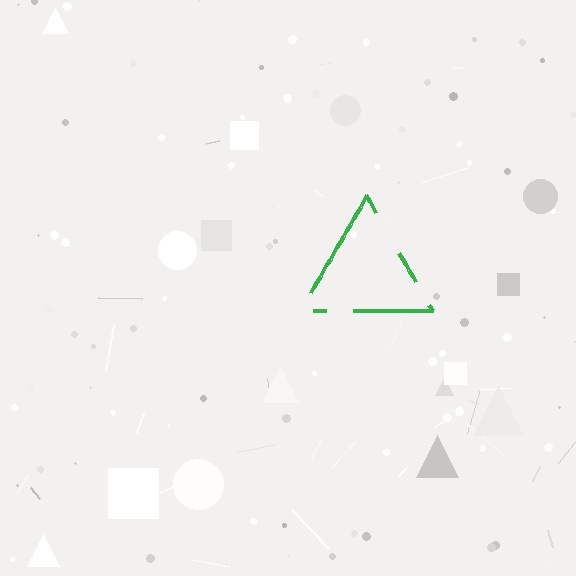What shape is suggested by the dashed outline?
The dashed outline suggests a triangle.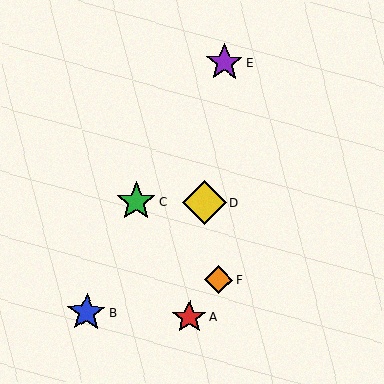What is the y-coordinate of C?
Object C is at y≈202.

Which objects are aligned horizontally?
Objects C, D are aligned horizontally.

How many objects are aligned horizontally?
2 objects (C, D) are aligned horizontally.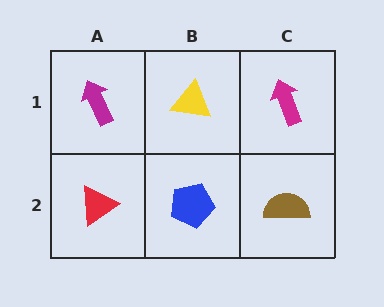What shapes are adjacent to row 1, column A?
A red triangle (row 2, column A), a yellow triangle (row 1, column B).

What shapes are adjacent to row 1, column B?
A blue pentagon (row 2, column B), a magenta arrow (row 1, column A), a magenta arrow (row 1, column C).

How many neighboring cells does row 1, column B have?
3.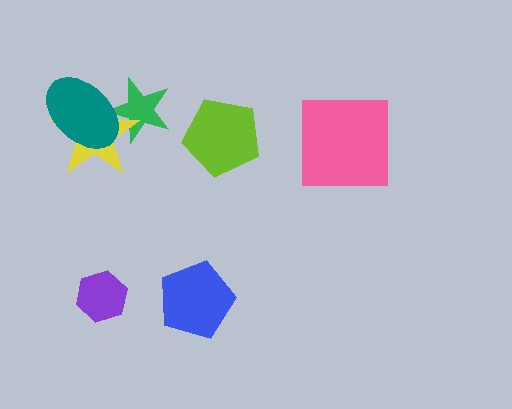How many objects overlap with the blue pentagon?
0 objects overlap with the blue pentagon.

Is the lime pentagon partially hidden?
No, no other shape covers it.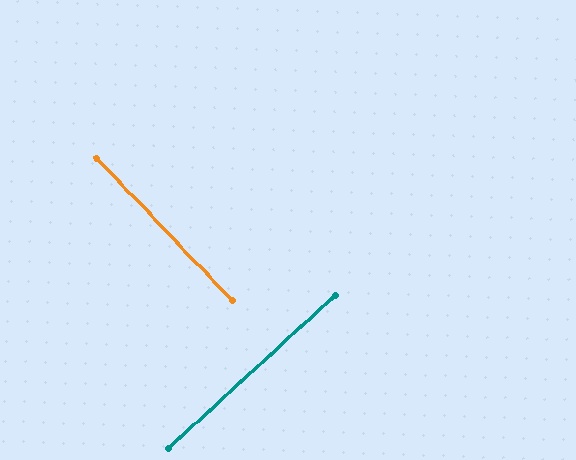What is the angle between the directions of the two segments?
Approximately 89 degrees.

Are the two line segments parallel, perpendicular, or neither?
Perpendicular — they meet at approximately 89°.